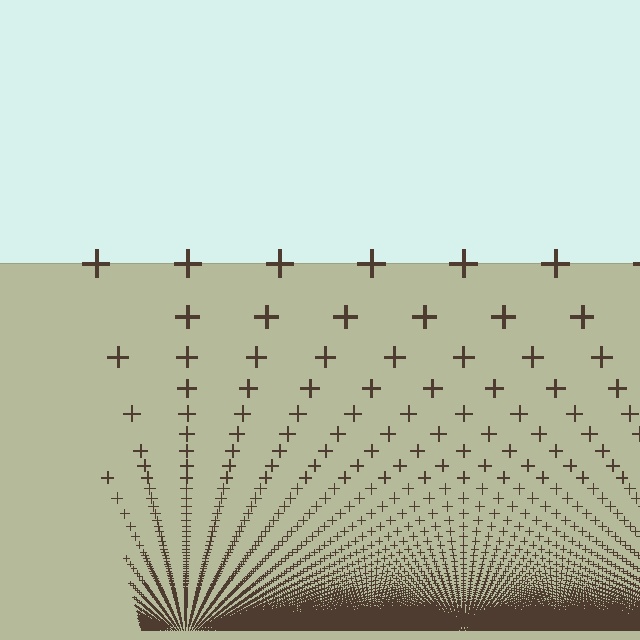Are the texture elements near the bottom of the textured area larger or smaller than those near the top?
Smaller. The gradient is inverted — elements near the bottom are smaller and denser.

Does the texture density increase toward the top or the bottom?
Density increases toward the bottom.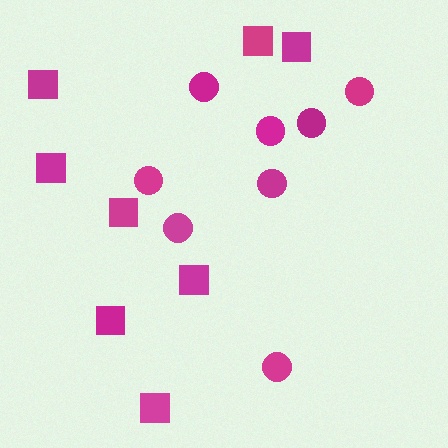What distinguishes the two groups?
There are 2 groups: one group of circles (8) and one group of squares (8).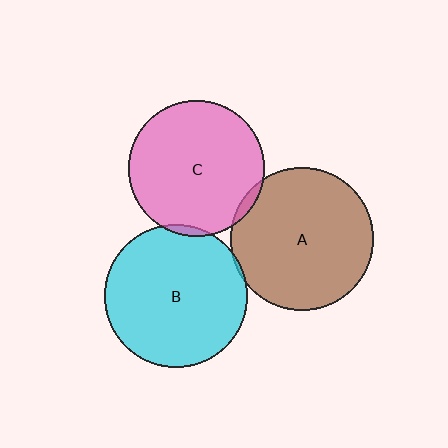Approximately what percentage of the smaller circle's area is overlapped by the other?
Approximately 5%.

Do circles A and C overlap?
Yes.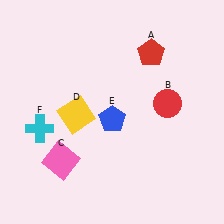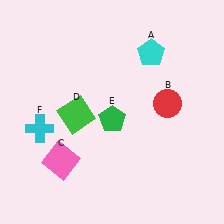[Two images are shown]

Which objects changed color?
A changed from red to cyan. D changed from yellow to green. E changed from blue to green.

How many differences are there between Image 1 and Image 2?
There are 3 differences between the two images.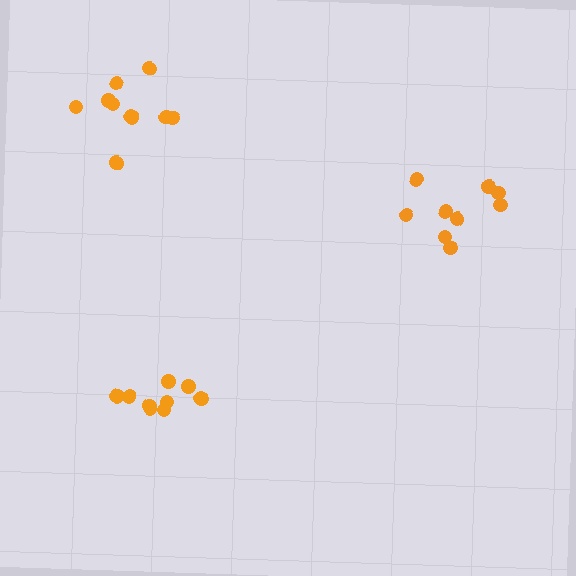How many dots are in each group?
Group 1: 9 dots, Group 2: 10 dots, Group 3: 10 dots (29 total).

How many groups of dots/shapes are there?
There are 3 groups.